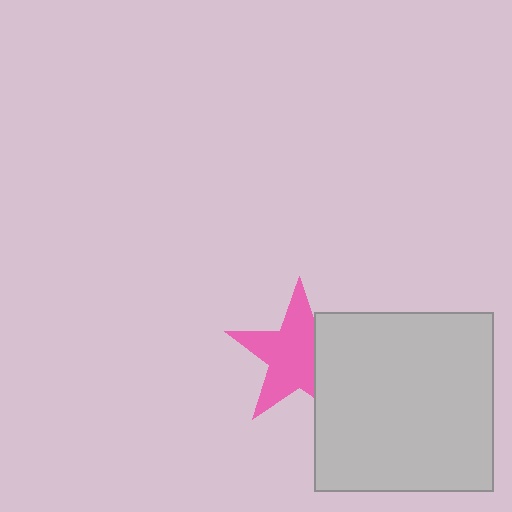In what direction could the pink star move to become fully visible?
The pink star could move left. That would shift it out from behind the light gray square entirely.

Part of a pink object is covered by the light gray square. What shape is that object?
It is a star.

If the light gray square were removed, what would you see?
You would see the complete pink star.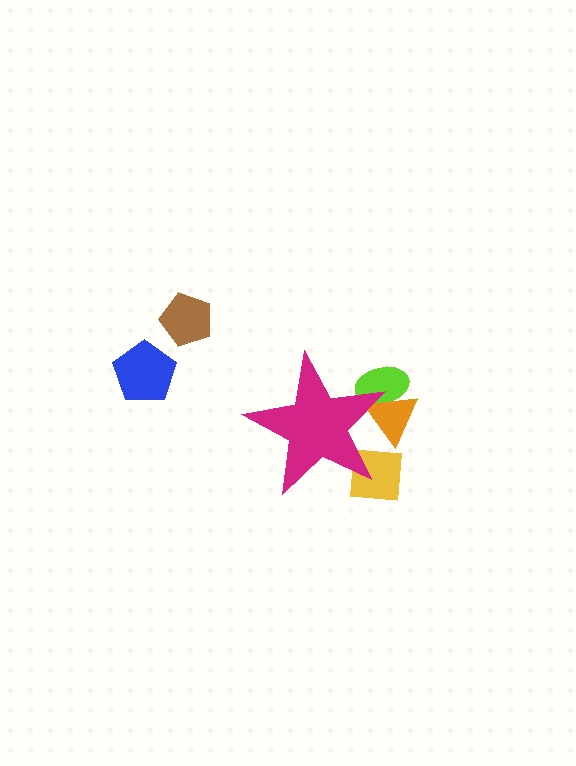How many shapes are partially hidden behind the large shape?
3 shapes are partially hidden.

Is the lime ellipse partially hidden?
Yes, the lime ellipse is partially hidden behind the magenta star.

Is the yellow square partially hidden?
Yes, the yellow square is partially hidden behind the magenta star.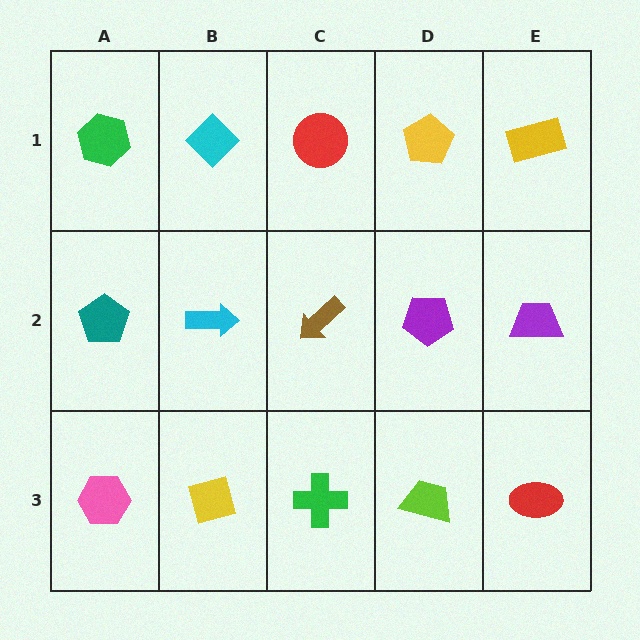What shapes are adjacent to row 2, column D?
A yellow pentagon (row 1, column D), a lime trapezoid (row 3, column D), a brown arrow (row 2, column C), a purple trapezoid (row 2, column E).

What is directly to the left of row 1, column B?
A green hexagon.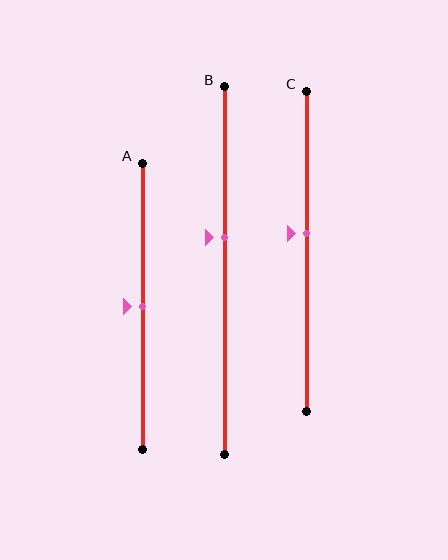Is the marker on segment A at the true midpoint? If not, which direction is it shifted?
Yes, the marker on segment A is at the true midpoint.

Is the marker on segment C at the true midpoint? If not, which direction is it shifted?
No, the marker on segment C is shifted upward by about 6% of the segment length.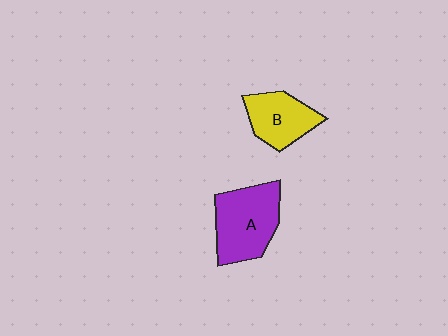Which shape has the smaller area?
Shape B (yellow).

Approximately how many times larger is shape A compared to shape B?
Approximately 1.4 times.